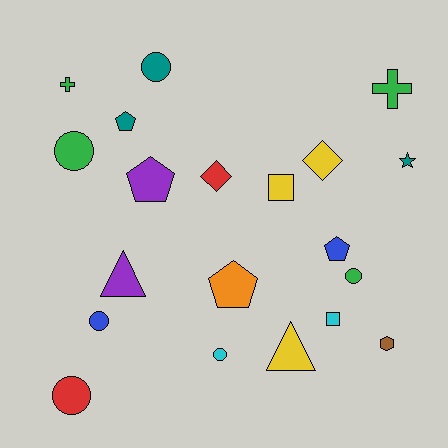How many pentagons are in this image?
There are 4 pentagons.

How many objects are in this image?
There are 20 objects.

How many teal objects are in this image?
There are 3 teal objects.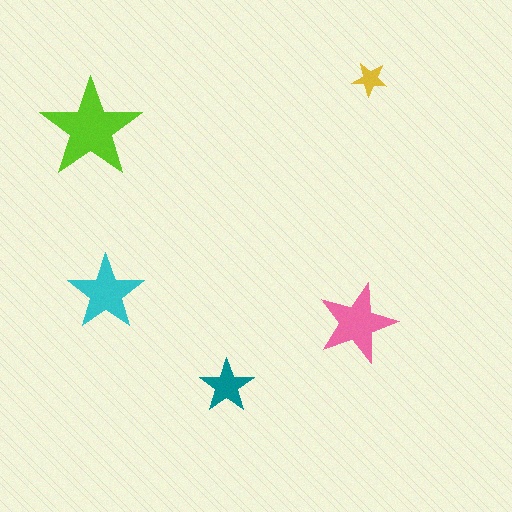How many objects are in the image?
There are 5 objects in the image.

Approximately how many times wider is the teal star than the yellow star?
About 1.5 times wider.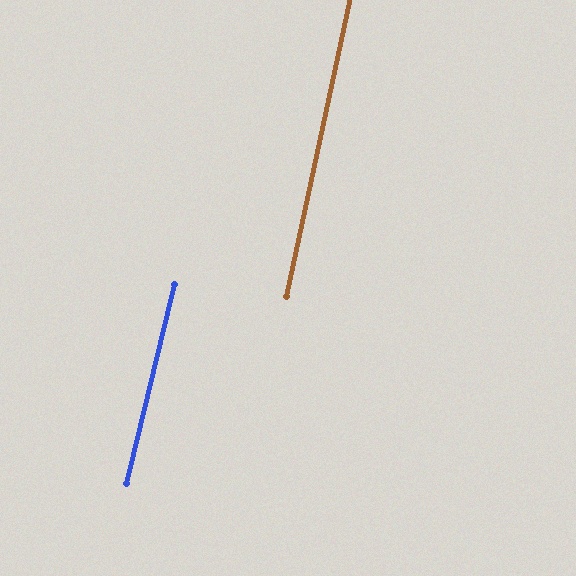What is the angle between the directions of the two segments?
Approximately 2 degrees.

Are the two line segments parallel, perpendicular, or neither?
Parallel — their directions differ by only 1.6°.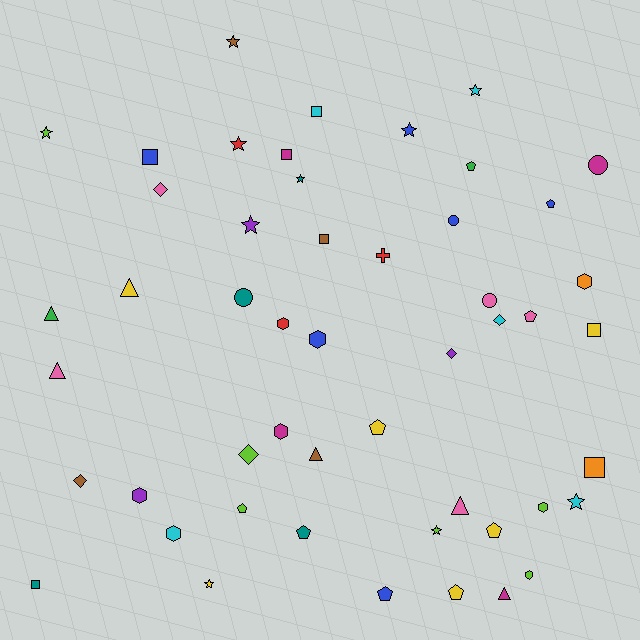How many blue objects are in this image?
There are 6 blue objects.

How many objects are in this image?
There are 50 objects.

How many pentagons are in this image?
There are 9 pentagons.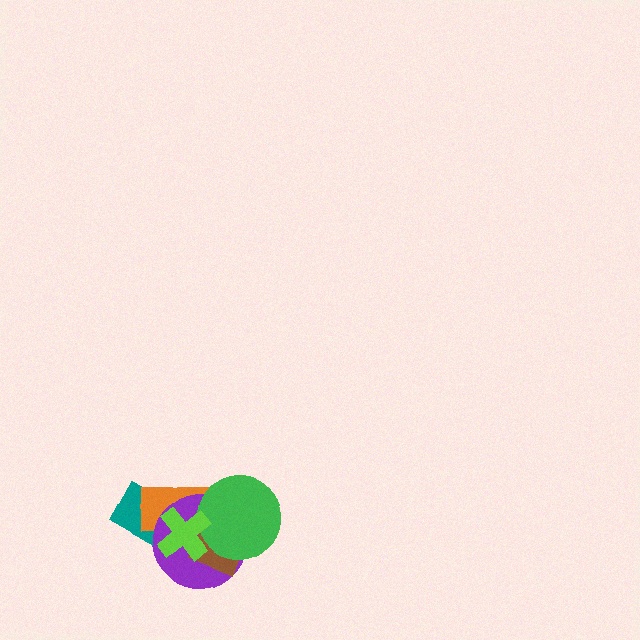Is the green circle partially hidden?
Yes, it is partially covered by another shape.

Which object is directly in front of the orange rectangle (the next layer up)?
The purple circle is directly in front of the orange rectangle.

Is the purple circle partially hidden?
Yes, it is partially covered by another shape.